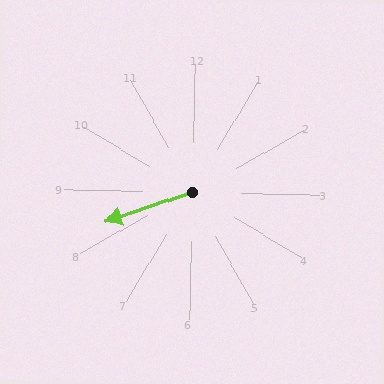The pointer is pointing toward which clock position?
Roughly 8 o'clock.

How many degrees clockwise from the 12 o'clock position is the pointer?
Approximately 250 degrees.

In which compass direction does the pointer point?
West.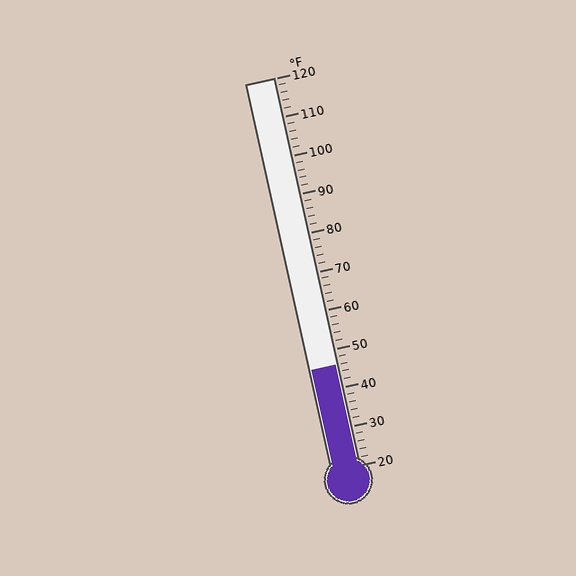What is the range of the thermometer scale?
The thermometer scale ranges from 20°F to 120°F.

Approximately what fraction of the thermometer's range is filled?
The thermometer is filled to approximately 25% of its range.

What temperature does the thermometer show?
The thermometer shows approximately 46°F.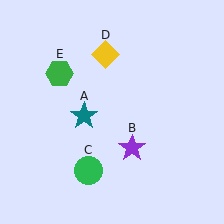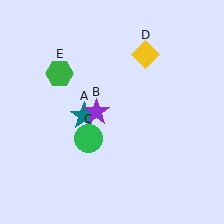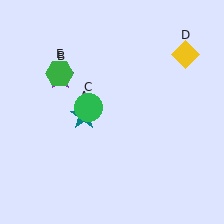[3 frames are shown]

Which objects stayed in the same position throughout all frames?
Teal star (object A) and green hexagon (object E) remained stationary.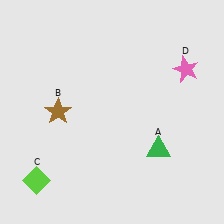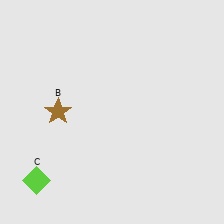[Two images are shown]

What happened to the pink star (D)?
The pink star (D) was removed in Image 2. It was in the top-right area of Image 1.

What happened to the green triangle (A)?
The green triangle (A) was removed in Image 2. It was in the bottom-right area of Image 1.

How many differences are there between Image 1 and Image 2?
There are 2 differences between the two images.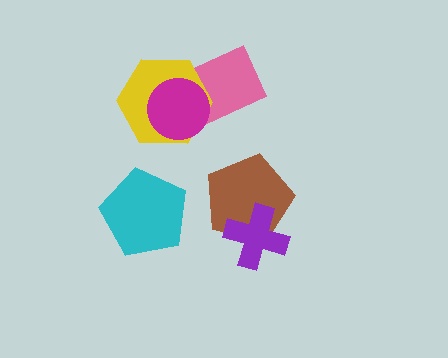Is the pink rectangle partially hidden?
Yes, it is partially covered by another shape.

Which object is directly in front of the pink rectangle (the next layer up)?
The yellow hexagon is directly in front of the pink rectangle.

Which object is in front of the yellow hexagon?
The magenta circle is in front of the yellow hexagon.